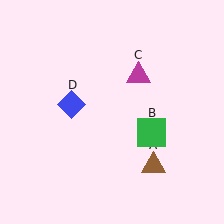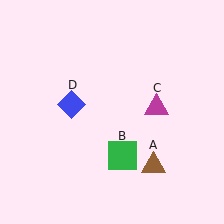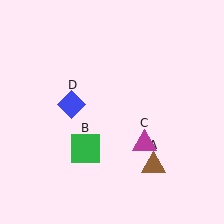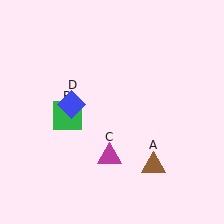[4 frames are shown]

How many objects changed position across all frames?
2 objects changed position: green square (object B), magenta triangle (object C).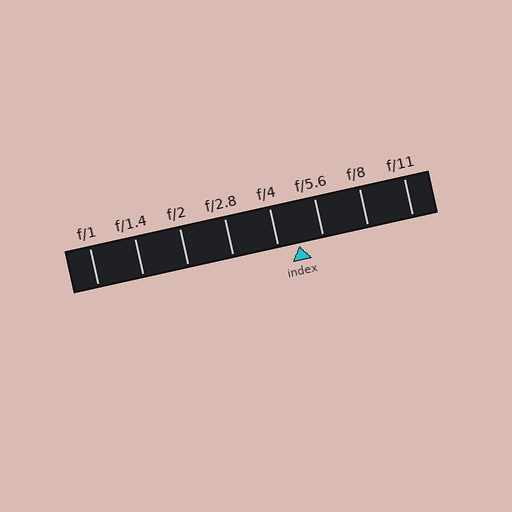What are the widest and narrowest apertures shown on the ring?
The widest aperture shown is f/1 and the narrowest is f/11.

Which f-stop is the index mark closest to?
The index mark is closest to f/4.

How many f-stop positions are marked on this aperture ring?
There are 8 f-stop positions marked.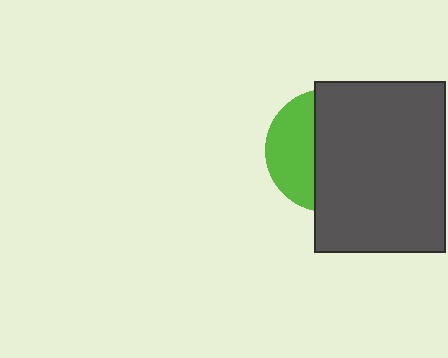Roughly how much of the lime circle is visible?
A small part of it is visible (roughly 37%).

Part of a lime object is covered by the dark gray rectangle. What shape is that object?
It is a circle.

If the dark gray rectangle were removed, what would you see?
You would see the complete lime circle.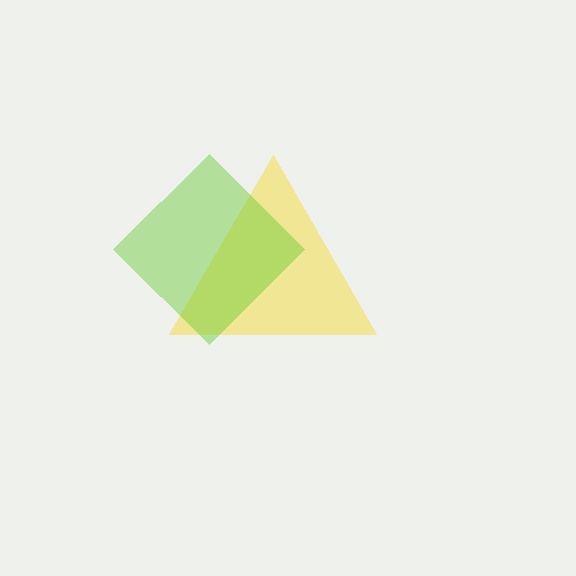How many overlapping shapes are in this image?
There are 2 overlapping shapes in the image.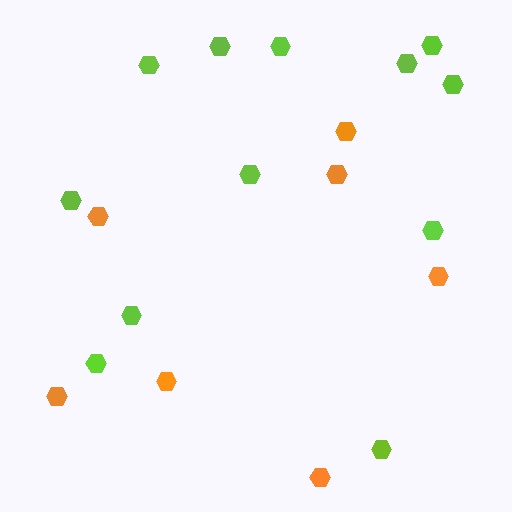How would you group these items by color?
There are 2 groups: one group of lime hexagons (12) and one group of orange hexagons (7).